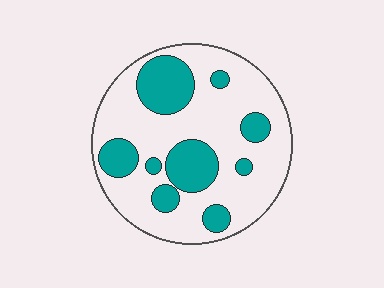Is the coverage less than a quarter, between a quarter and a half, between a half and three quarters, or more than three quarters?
Between a quarter and a half.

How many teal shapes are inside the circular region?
9.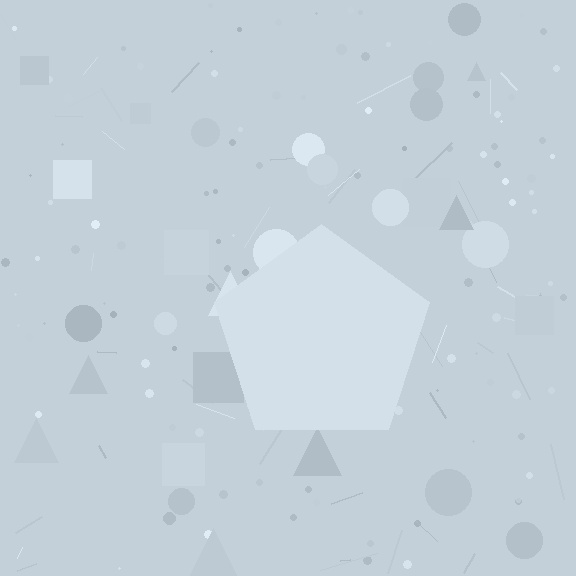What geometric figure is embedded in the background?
A pentagon is embedded in the background.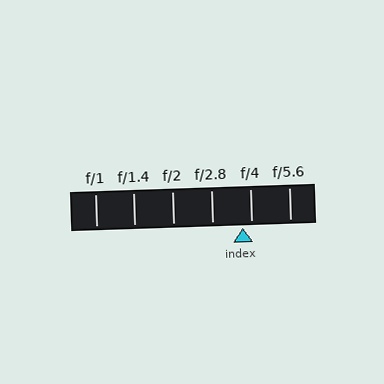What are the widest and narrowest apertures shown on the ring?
The widest aperture shown is f/1 and the narrowest is f/5.6.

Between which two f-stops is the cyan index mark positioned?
The index mark is between f/2.8 and f/4.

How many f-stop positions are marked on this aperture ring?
There are 6 f-stop positions marked.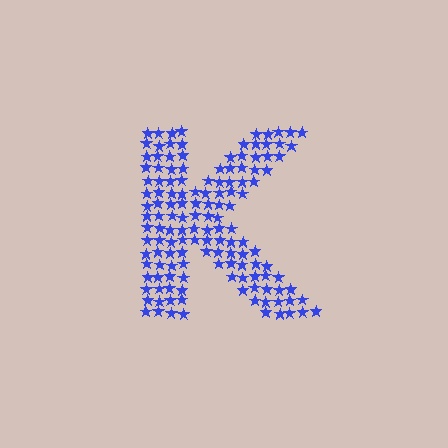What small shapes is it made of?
It is made of small stars.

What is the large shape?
The large shape is the letter K.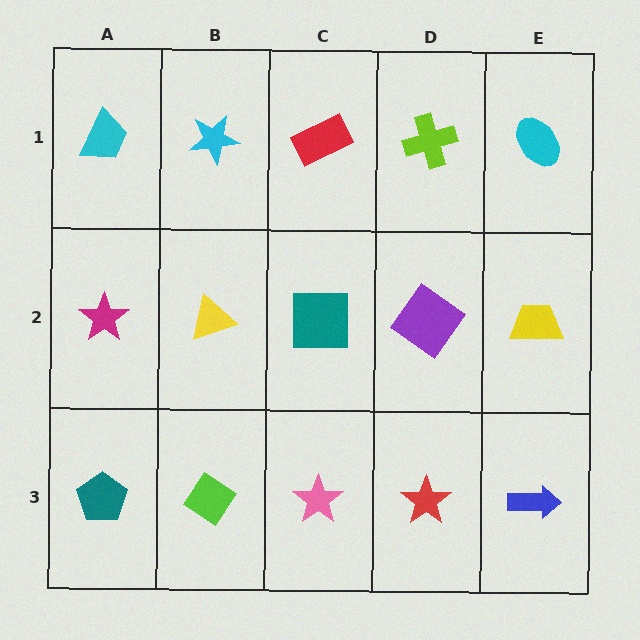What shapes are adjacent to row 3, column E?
A yellow trapezoid (row 2, column E), a red star (row 3, column D).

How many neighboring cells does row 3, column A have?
2.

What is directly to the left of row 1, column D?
A red rectangle.